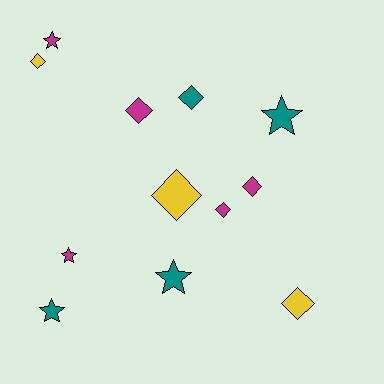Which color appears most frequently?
Magenta, with 5 objects.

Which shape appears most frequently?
Diamond, with 7 objects.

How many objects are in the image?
There are 12 objects.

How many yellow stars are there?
There are no yellow stars.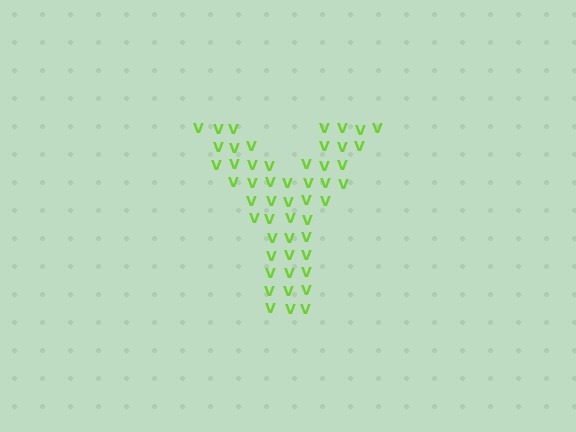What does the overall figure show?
The overall figure shows the letter Y.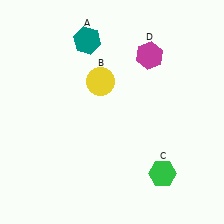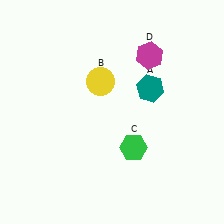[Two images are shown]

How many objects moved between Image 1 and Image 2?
2 objects moved between the two images.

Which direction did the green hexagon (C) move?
The green hexagon (C) moved left.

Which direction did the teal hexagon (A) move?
The teal hexagon (A) moved right.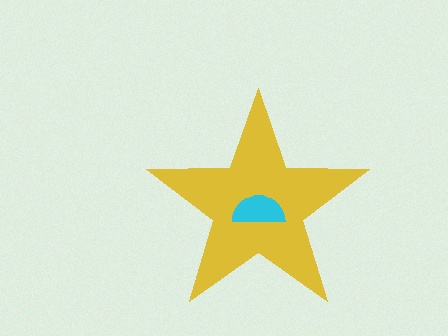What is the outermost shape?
The yellow star.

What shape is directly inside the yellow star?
The cyan semicircle.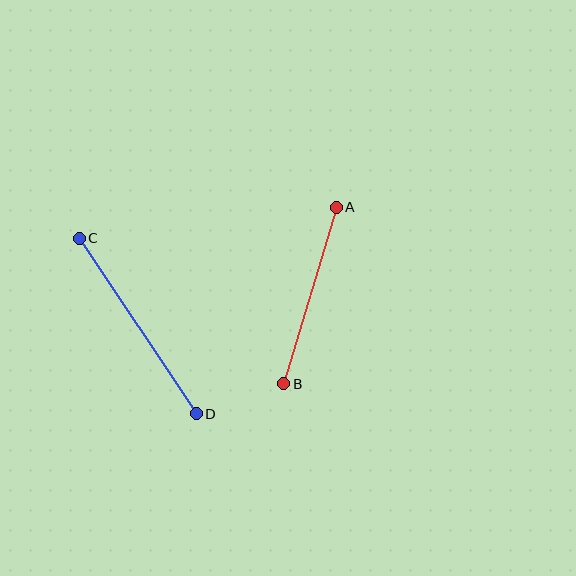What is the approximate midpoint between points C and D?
The midpoint is at approximately (138, 326) pixels.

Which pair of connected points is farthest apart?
Points C and D are farthest apart.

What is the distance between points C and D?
The distance is approximately 211 pixels.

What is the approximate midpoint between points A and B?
The midpoint is at approximately (310, 296) pixels.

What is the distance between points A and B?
The distance is approximately 184 pixels.